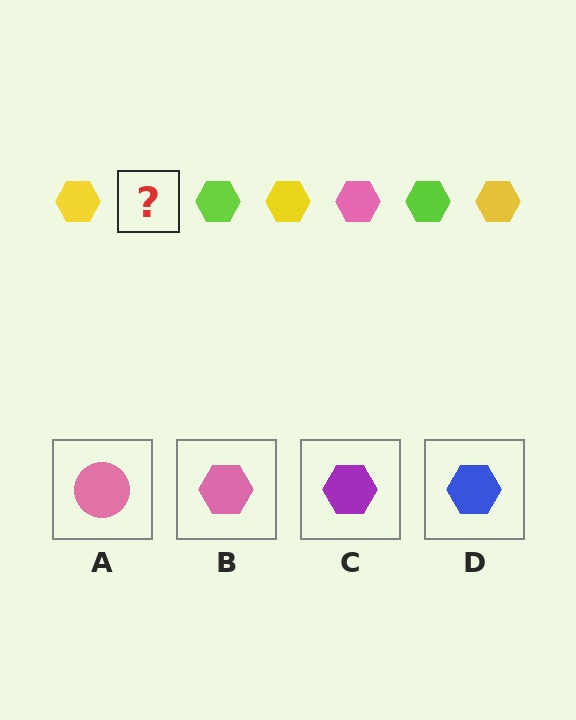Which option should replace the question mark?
Option B.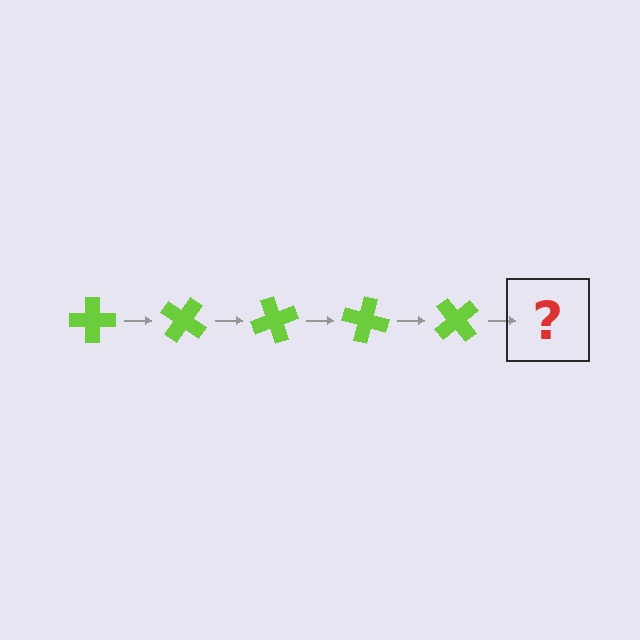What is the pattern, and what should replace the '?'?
The pattern is that the cross rotates 35 degrees each step. The '?' should be a lime cross rotated 175 degrees.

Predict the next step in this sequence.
The next step is a lime cross rotated 175 degrees.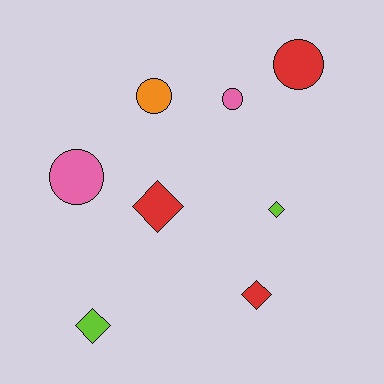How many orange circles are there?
There is 1 orange circle.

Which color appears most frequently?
Red, with 3 objects.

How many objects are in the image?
There are 8 objects.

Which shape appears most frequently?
Diamond, with 4 objects.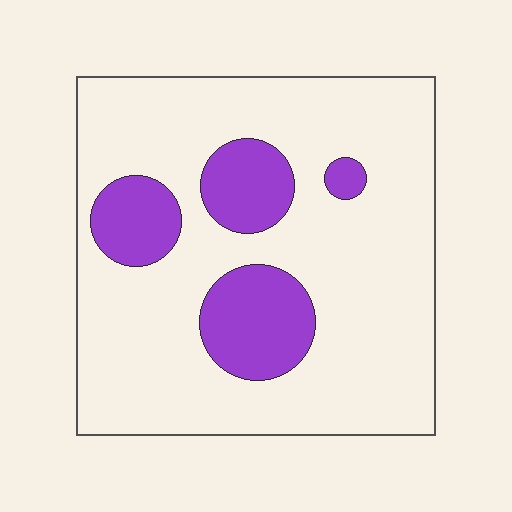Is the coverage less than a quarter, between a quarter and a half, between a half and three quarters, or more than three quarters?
Less than a quarter.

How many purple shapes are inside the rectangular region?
4.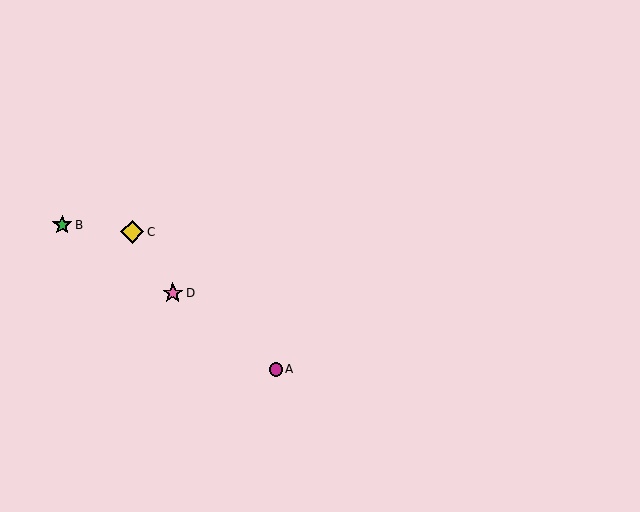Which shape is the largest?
The yellow diamond (labeled C) is the largest.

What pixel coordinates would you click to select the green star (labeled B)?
Click at (62, 225) to select the green star B.